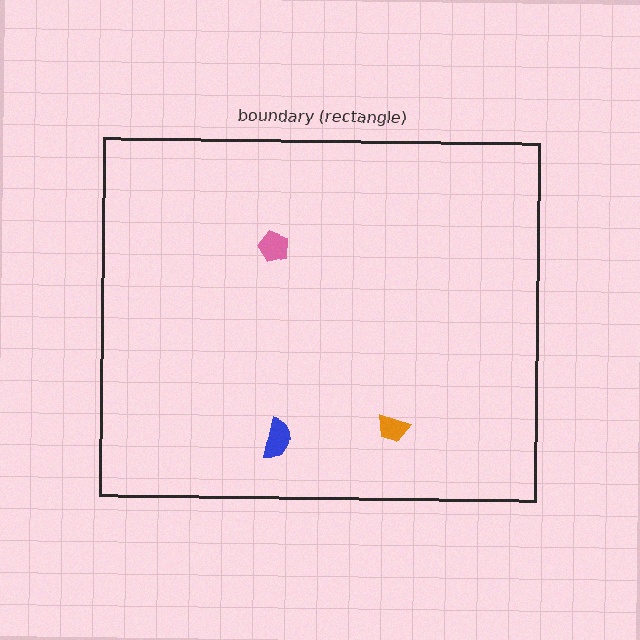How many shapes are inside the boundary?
3 inside, 0 outside.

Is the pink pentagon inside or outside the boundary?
Inside.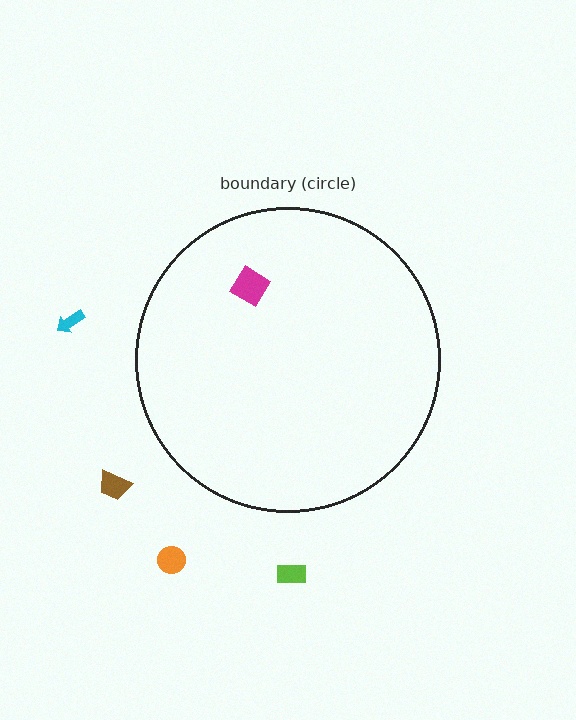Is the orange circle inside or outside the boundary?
Outside.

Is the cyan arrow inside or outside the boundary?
Outside.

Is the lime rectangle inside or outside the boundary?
Outside.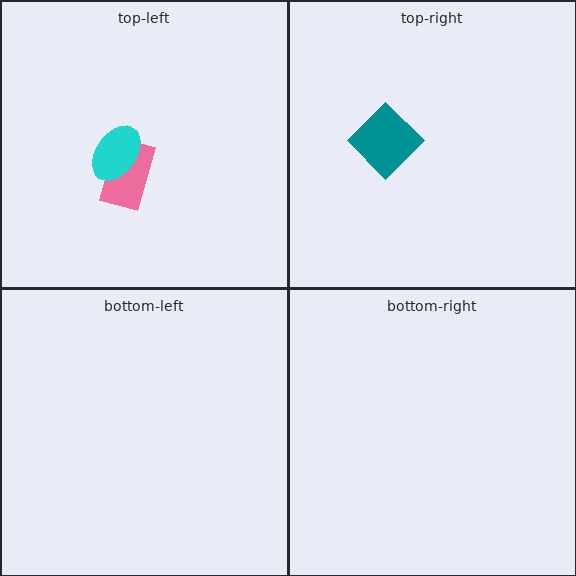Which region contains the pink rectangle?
The top-left region.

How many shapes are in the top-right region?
1.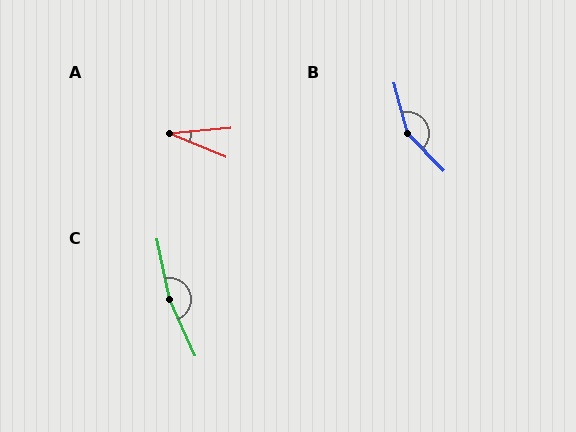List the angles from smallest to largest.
A (28°), B (151°), C (168°).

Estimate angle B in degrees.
Approximately 151 degrees.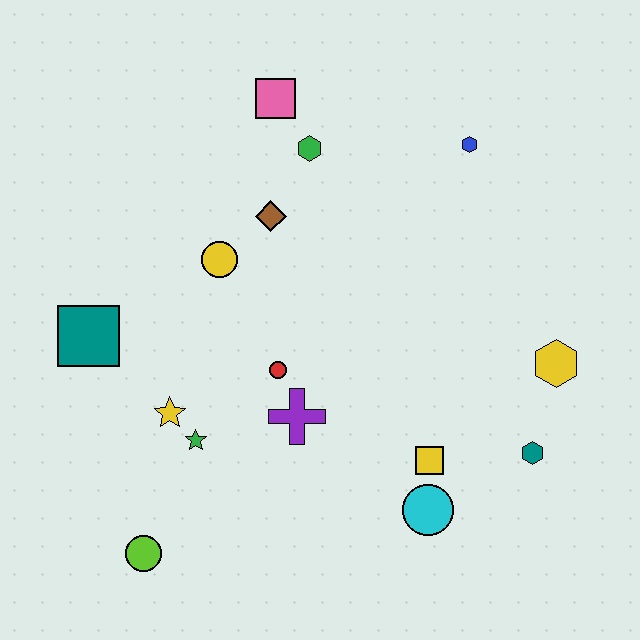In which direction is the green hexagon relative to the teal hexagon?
The green hexagon is above the teal hexagon.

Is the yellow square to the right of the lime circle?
Yes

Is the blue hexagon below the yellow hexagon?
No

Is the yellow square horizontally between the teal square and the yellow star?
No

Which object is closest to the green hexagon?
The pink square is closest to the green hexagon.